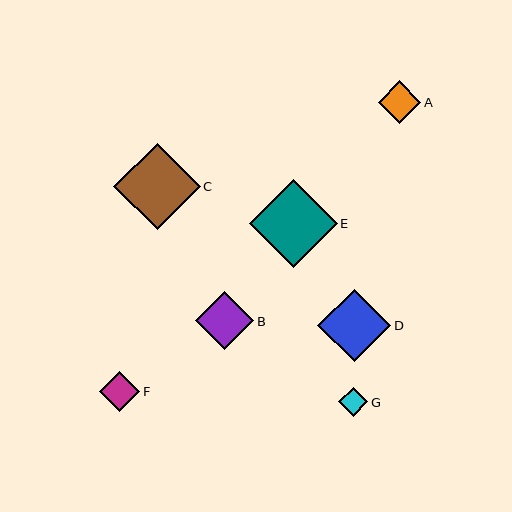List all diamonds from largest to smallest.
From largest to smallest: E, C, D, B, A, F, G.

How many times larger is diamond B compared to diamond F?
Diamond B is approximately 1.5 times the size of diamond F.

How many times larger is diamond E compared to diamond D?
Diamond E is approximately 1.2 times the size of diamond D.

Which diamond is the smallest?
Diamond G is the smallest with a size of approximately 29 pixels.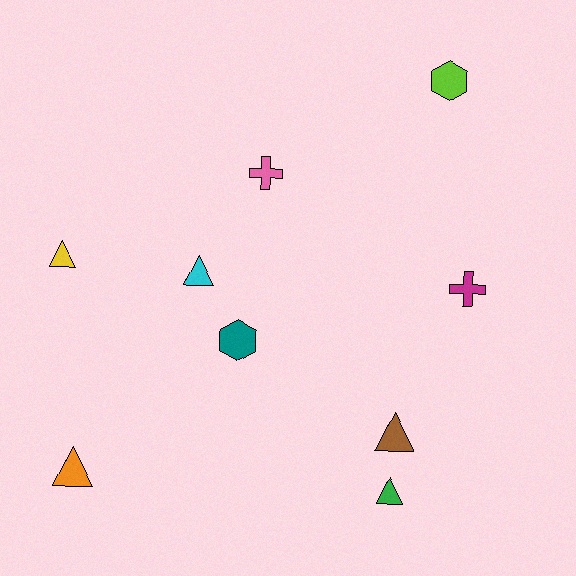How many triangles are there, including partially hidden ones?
There are 5 triangles.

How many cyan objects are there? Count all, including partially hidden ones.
There is 1 cyan object.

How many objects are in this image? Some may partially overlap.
There are 9 objects.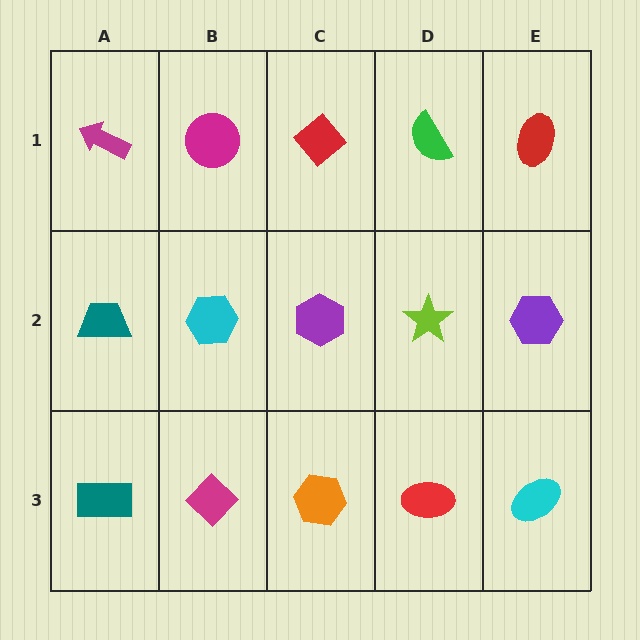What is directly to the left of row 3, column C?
A magenta diamond.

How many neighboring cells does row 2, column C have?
4.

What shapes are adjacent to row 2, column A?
A magenta arrow (row 1, column A), a teal rectangle (row 3, column A), a cyan hexagon (row 2, column B).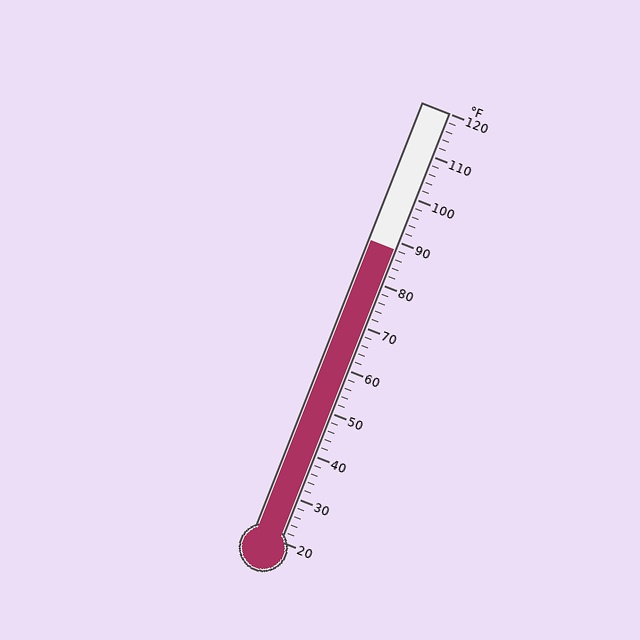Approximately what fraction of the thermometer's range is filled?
The thermometer is filled to approximately 70% of its range.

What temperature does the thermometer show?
The thermometer shows approximately 88°F.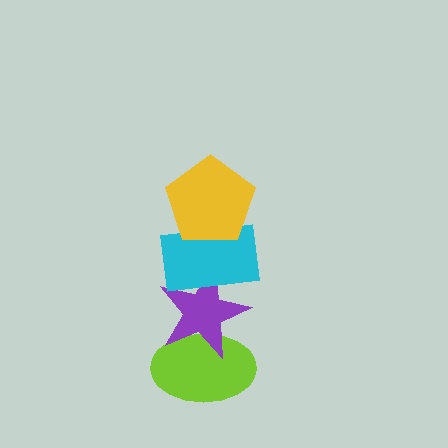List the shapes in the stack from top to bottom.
From top to bottom: the yellow pentagon, the cyan rectangle, the purple star, the lime ellipse.